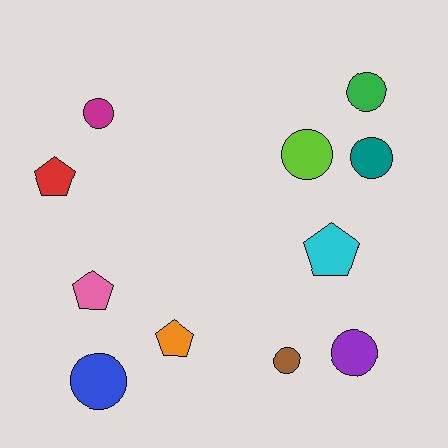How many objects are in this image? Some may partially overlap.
There are 11 objects.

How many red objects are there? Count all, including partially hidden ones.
There is 1 red object.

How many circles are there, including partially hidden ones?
There are 7 circles.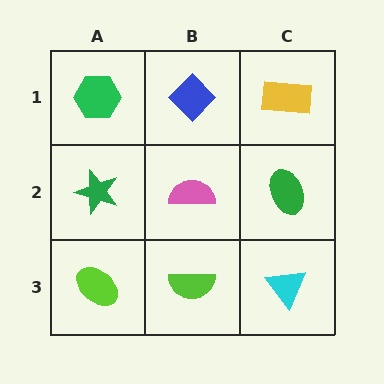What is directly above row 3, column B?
A pink semicircle.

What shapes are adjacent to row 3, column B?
A pink semicircle (row 2, column B), a lime ellipse (row 3, column A), a cyan triangle (row 3, column C).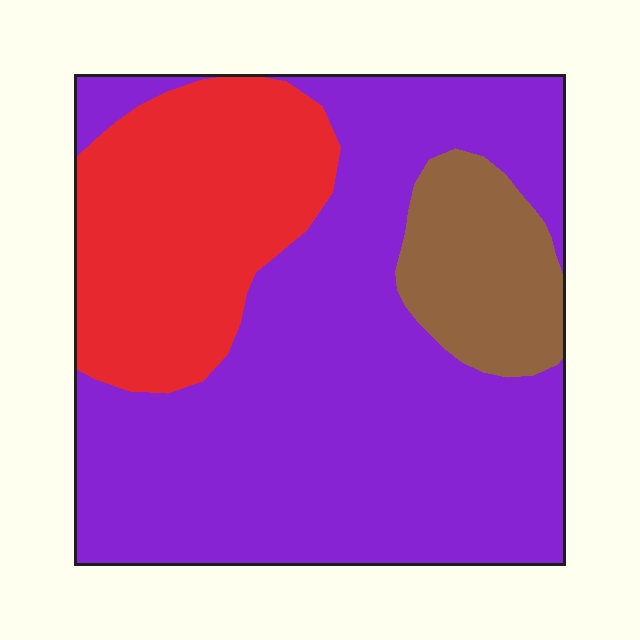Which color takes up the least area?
Brown, at roughly 10%.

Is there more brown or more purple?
Purple.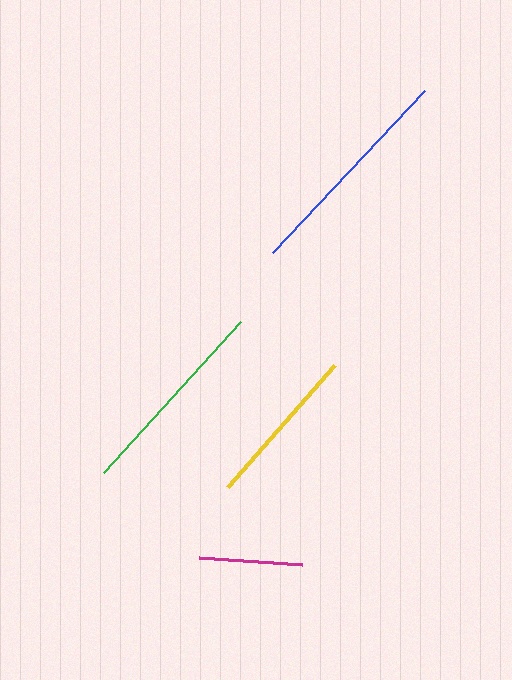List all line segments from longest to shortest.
From longest to shortest: blue, green, yellow, magenta.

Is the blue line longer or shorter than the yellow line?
The blue line is longer than the yellow line.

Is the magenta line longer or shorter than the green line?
The green line is longer than the magenta line.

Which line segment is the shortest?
The magenta line is the shortest at approximately 103 pixels.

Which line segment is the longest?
The blue line is the longest at approximately 222 pixels.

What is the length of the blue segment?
The blue segment is approximately 222 pixels long.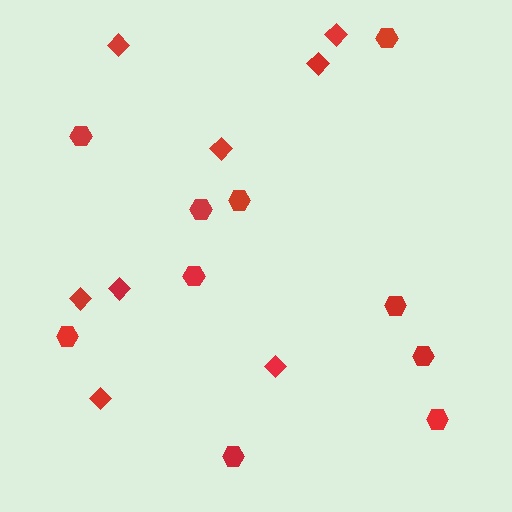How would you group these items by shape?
There are 2 groups: one group of hexagons (10) and one group of diamonds (8).